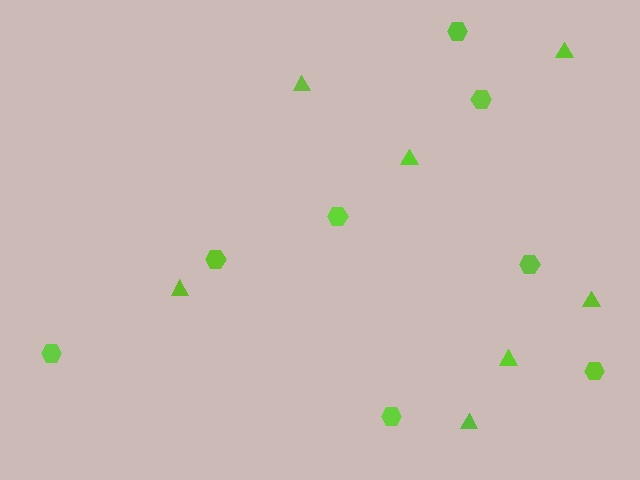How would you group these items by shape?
There are 2 groups: one group of triangles (7) and one group of hexagons (8).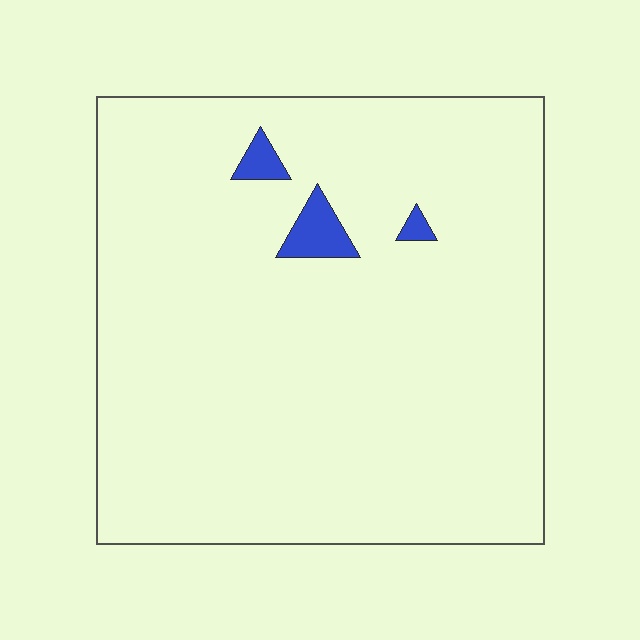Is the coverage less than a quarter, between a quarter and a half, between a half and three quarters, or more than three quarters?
Less than a quarter.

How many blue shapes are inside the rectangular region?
3.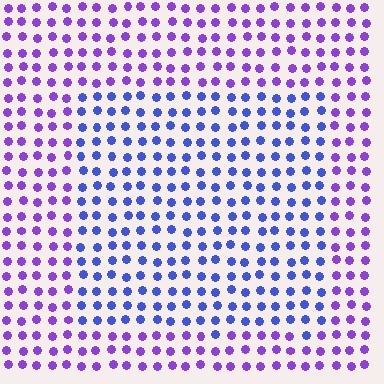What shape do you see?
I see a rectangle.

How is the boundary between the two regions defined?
The boundary is defined purely by a slight shift in hue (about 39 degrees). Spacing, size, and orientation are identical on both sides.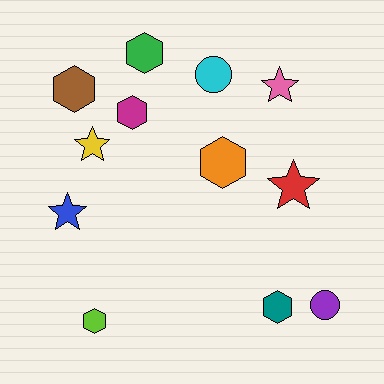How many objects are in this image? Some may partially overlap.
There are 12 objects.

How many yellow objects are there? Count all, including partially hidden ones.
There is 1 yellow object.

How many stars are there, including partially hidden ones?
There are 4 stars.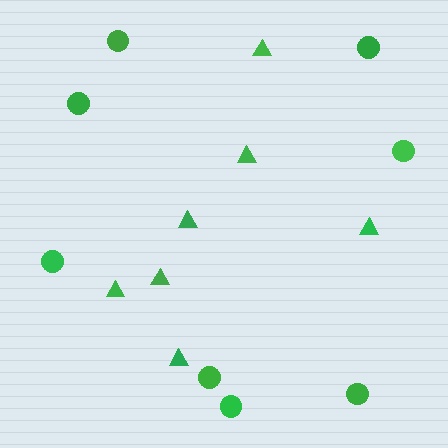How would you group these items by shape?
There are 2 groups: one group of circles (8) and one group of triangles (7).